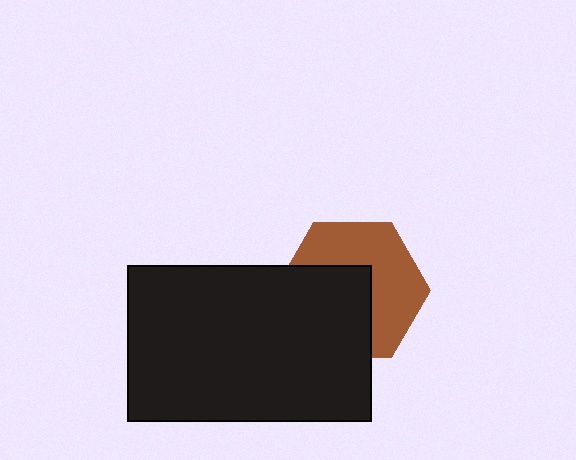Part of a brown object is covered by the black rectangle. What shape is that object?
It is a hexagon.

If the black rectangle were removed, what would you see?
You would see the complete brown hexagon.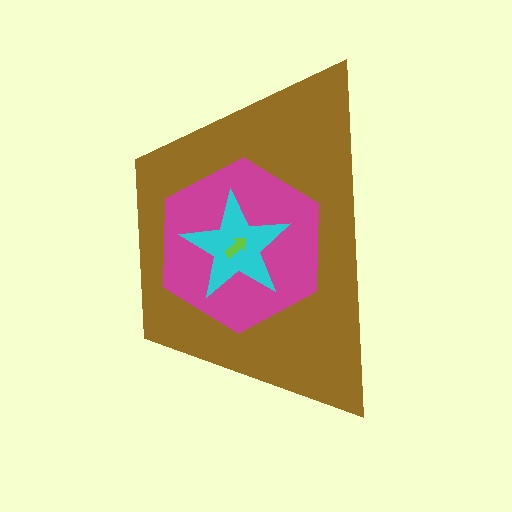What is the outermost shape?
The brown trapezoid.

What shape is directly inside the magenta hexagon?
The cyan star.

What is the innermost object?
The lime arrow.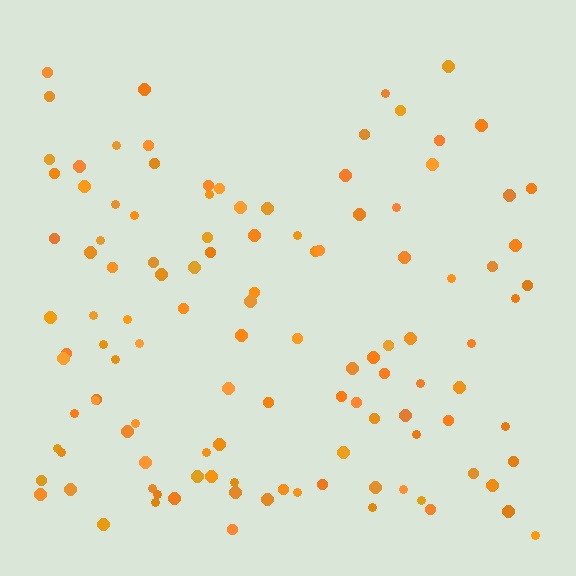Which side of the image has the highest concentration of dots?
The bottom.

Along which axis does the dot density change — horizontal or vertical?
Vertical.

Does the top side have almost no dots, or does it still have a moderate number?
Still a moderate number, just noticeably fewer than the bottom.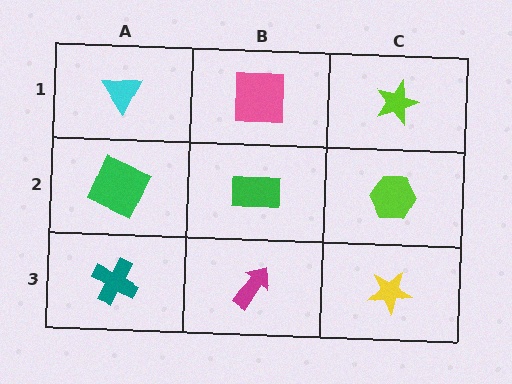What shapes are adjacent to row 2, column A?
A cyan triangle (row 1, column A), a teal cross (row 3, column A), a green rectangle (row 2, column B).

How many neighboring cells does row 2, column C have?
3.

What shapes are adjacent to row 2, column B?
A pink square (row 1, column B), a magenta arrow (row 3, column B), a green square (row 2, column A), a lime hexagon (row 2, column C).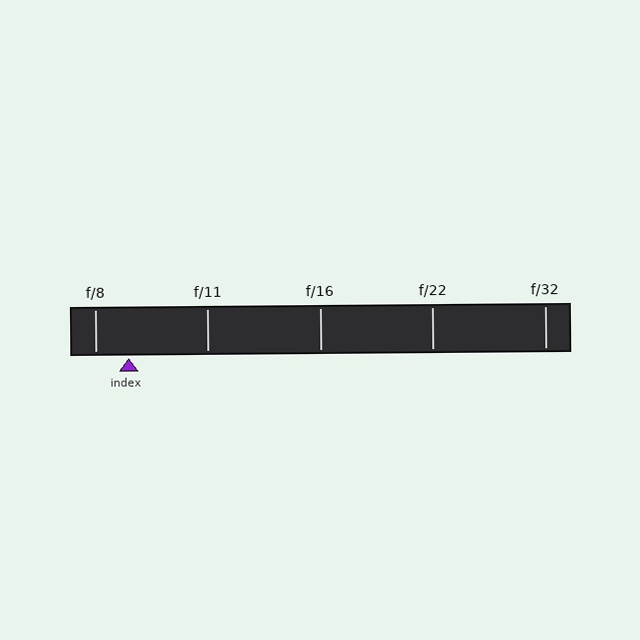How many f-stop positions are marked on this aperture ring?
There are 5 f-stop positions marked.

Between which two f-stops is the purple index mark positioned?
The index mark is between f/8 and f/11.